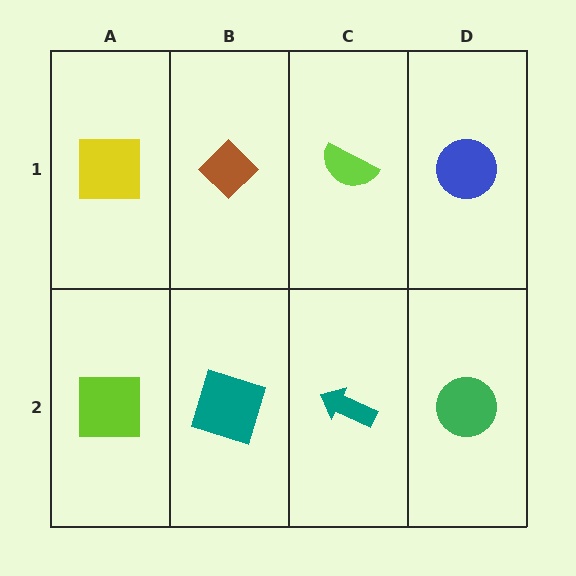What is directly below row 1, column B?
A teal square.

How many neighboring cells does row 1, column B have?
3.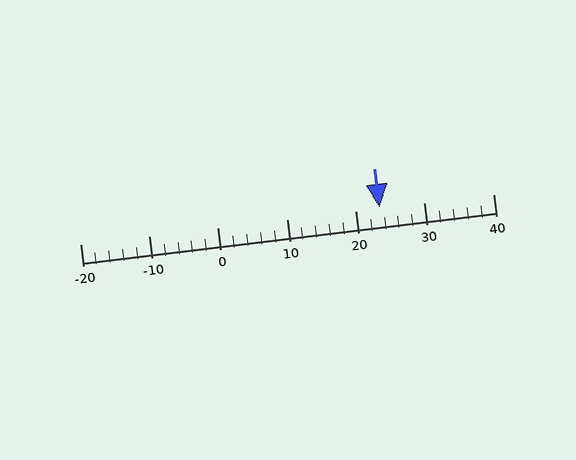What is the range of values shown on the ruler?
The ruler shows values from -20 to 40.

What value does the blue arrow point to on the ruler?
The blue arrow points to approximately 24.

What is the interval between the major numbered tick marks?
The major tick marks are spaced 10 units apart.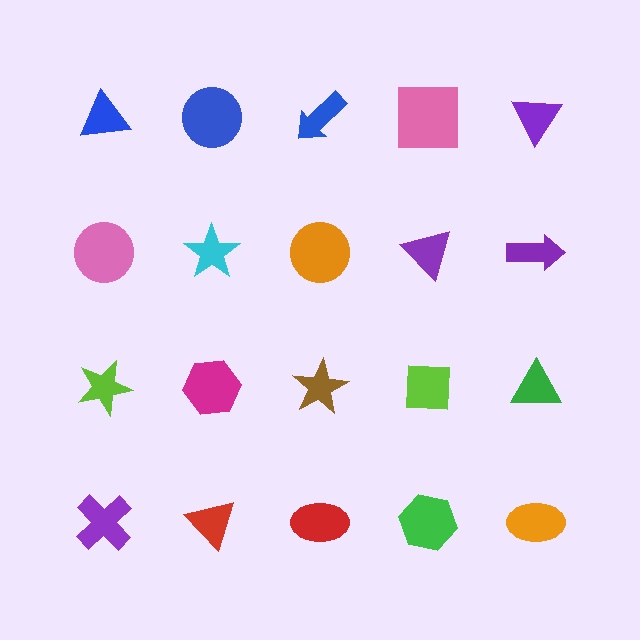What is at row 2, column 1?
A pink circle.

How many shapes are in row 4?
5 shapes.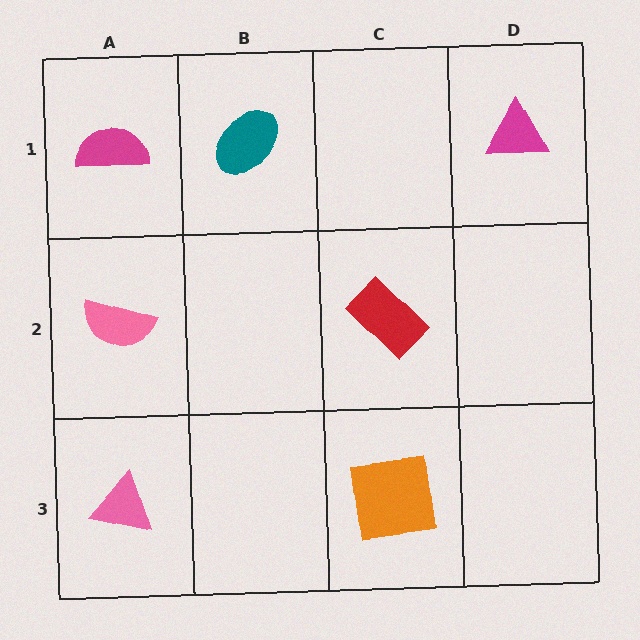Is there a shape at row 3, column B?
No, that cell is empty.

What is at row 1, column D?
A magenta triangle.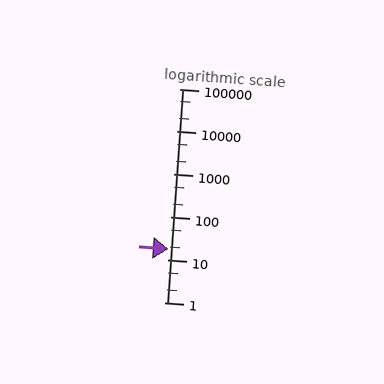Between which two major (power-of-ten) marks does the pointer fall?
The pointer is between 10 and 100.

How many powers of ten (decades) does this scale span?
The scale spans 5 decades, from 1 to 100000.